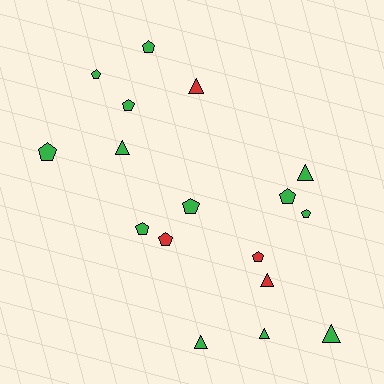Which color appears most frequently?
Green, with 13 objects.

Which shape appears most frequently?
Pentagon, with 10 objects.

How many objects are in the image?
There are 17 objects.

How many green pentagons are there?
There are 8 green pentagons.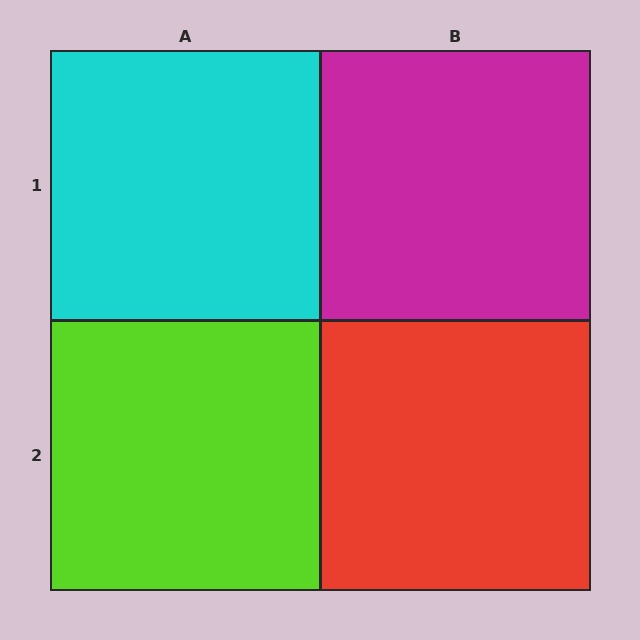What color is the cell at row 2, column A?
Lime.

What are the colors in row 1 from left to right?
Cyan, magenta.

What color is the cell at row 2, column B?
Red.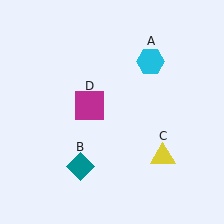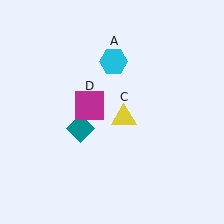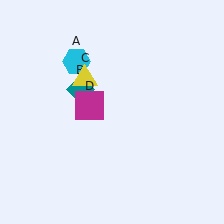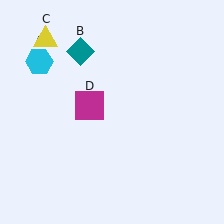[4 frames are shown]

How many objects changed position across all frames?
3 objects changed position: cyan hexagon (object A), teal diamond (object B), yellow triangle (object C).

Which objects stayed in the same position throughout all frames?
Magenta square (object D) remained stationary.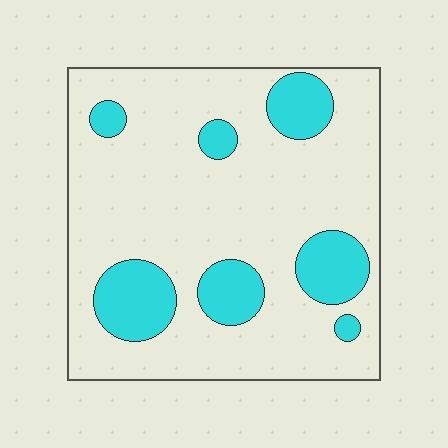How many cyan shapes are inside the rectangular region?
7.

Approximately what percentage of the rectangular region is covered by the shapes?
Approximately 20%.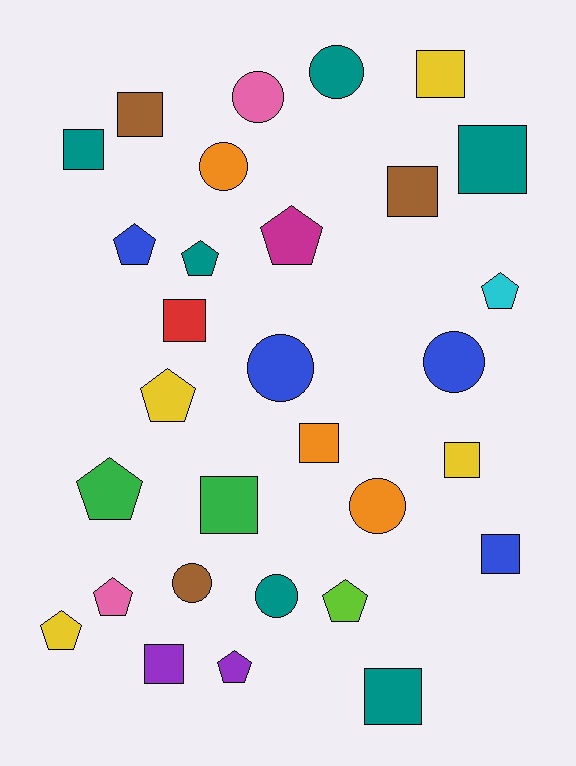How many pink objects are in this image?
There are 2 pink objects.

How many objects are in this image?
There are 30 objects.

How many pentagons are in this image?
There are 10 pentagons.